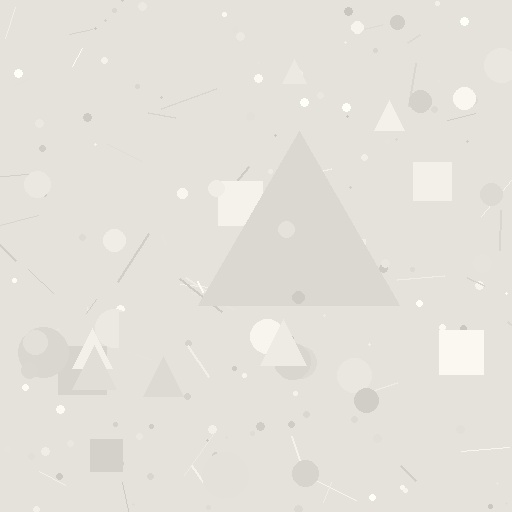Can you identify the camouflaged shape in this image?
The camouflaged shape is a triangle.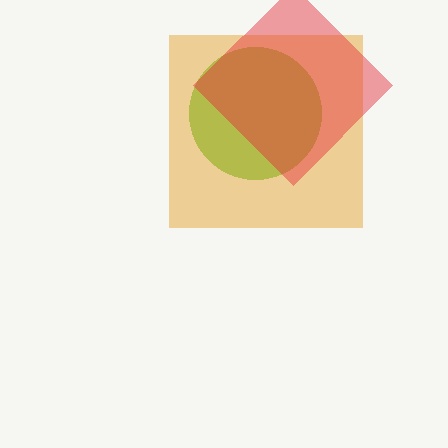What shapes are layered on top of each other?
The layered shapes are: a lime circle, an orange square, a red diamond.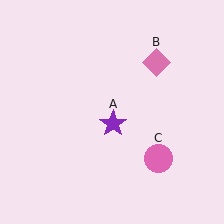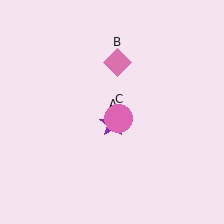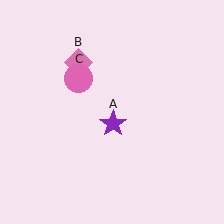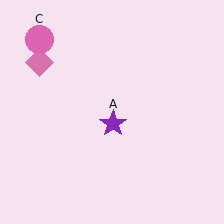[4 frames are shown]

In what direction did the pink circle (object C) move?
The pink circle (object C) moved up and to the left.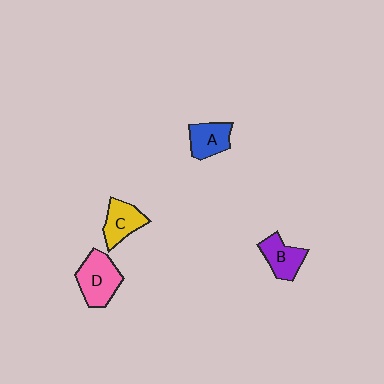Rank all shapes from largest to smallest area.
From largest to smallest: D (pink), C (yellow), B (purple), A (blue).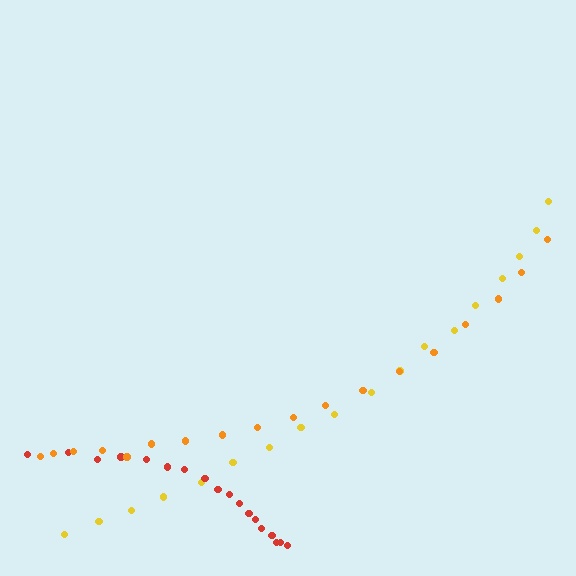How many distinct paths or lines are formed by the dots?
There are 3 distinct paths.